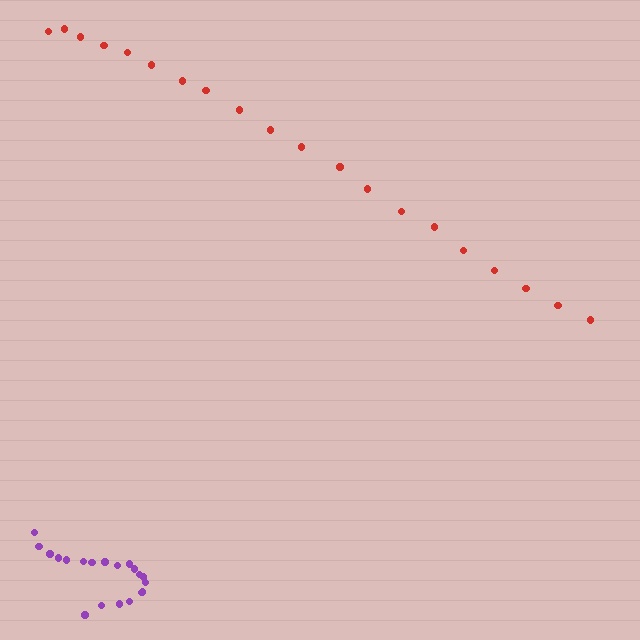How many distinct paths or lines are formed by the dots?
There are 2 distinct paths.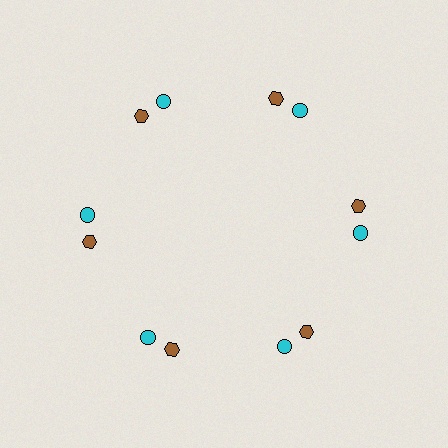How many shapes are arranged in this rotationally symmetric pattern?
There are 12 shapes, arranged in 6 groups of 2.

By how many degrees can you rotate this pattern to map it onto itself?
The pattern maps onto itself every 60 degrees of rotation.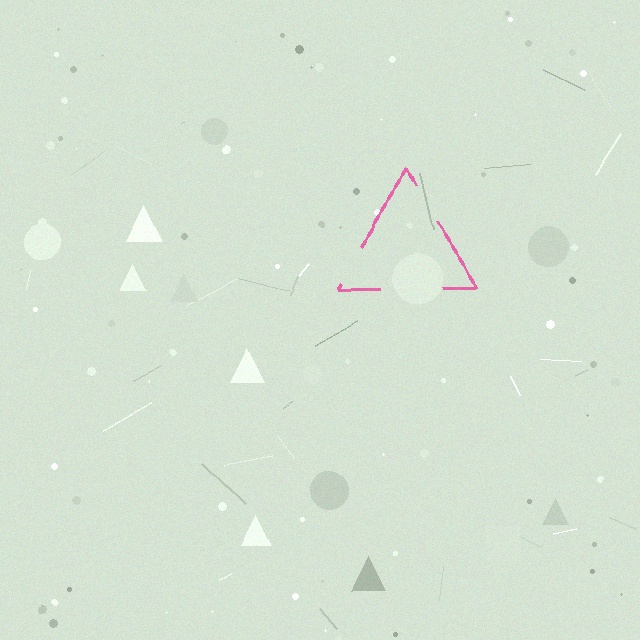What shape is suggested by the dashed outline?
The dashed outline suggests a triangle.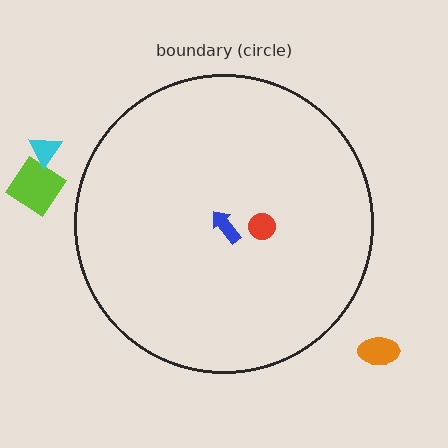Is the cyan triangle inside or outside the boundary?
Outside.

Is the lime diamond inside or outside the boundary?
Outside.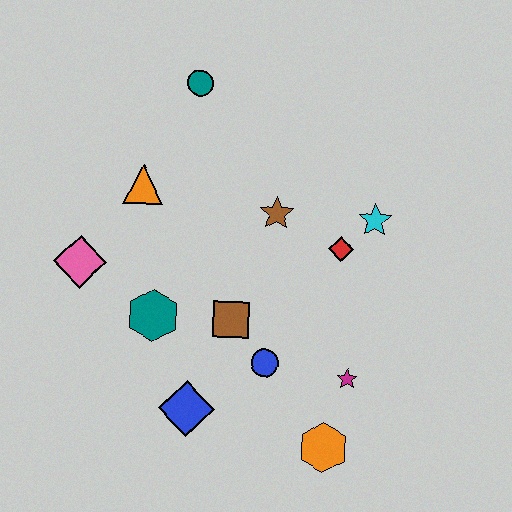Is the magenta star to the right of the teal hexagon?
Yes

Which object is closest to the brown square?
The blue circle is closest to the brown square.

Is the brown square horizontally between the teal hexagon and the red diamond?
Yes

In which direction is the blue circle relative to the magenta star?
The blue circle is to the left of the magenta star.